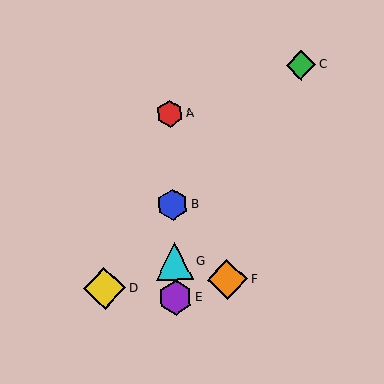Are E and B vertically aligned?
Yes, both are at x≈175.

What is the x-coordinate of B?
Object B is at x≈172.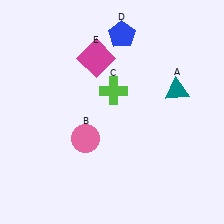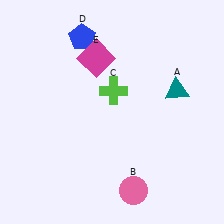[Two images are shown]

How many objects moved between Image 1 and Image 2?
2 objects moved between the two images.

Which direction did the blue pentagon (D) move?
The blue pentagon (D) moved left.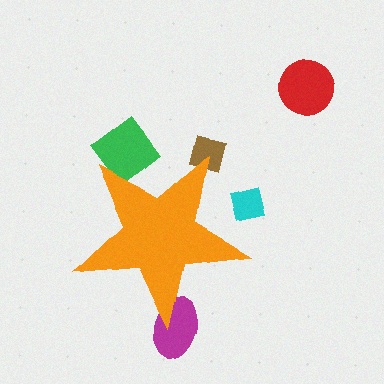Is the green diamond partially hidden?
Yes, the green diamond is partially hidden behind the orange star.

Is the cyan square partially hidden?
Yes, the cyan square is partially hidden behind the orange star.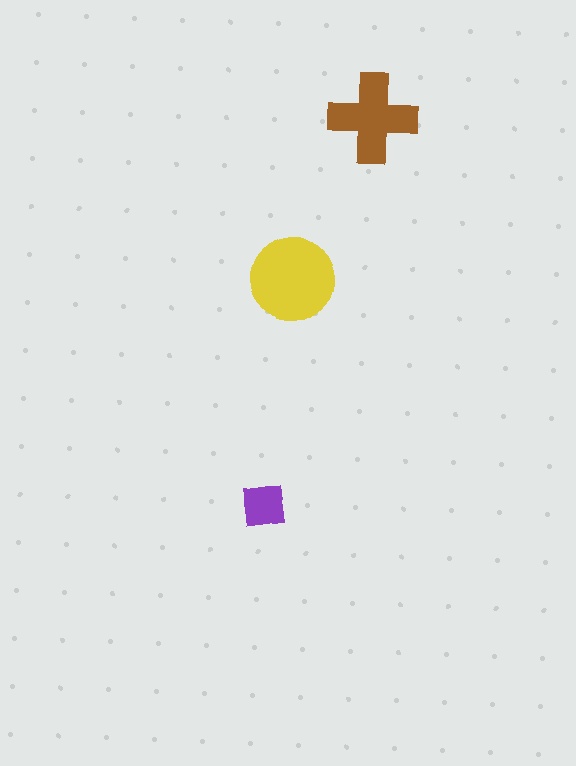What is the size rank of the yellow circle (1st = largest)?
1st.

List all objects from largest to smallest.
The yellow circle, the brown cross, the purple square.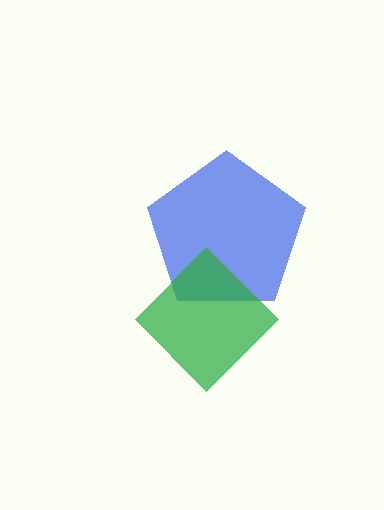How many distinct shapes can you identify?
There are 2 distinct shapes: a blue pentagon, a green diamond.